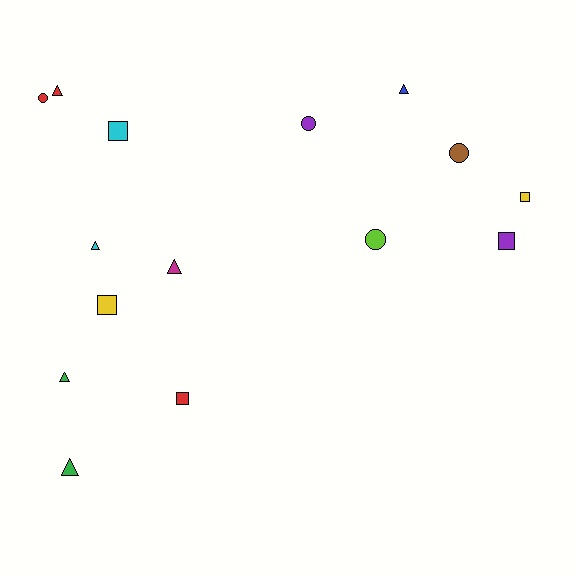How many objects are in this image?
There are 15 objects.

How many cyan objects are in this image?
There are 2 cyan objects.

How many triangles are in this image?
There are 6 triangles.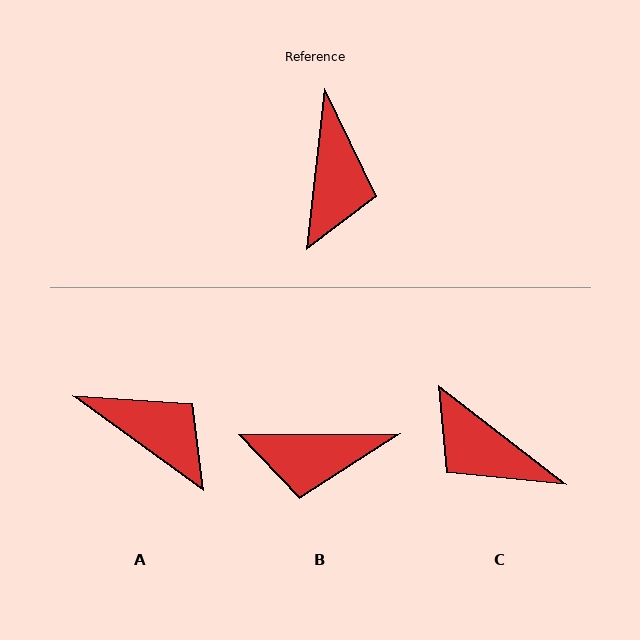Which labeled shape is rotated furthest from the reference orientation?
C, about 121 degrees away.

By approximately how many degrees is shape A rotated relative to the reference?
Approximately 61 degrees counter-clockwise.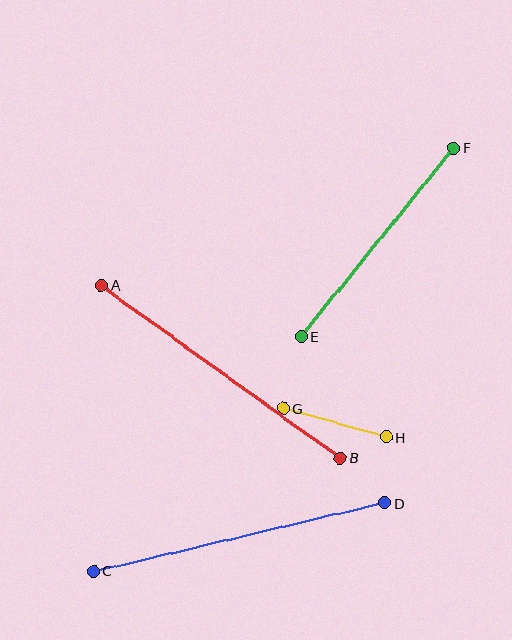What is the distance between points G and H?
The distance is approximately 106 pixels.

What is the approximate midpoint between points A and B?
The midpoint is at approximately (221, 372) pixels.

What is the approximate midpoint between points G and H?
The midpoint is at approximately (335, 423) pixels.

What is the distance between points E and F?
The distance is approximately 243 pixels.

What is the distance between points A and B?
The distance is approximately 295 pixels.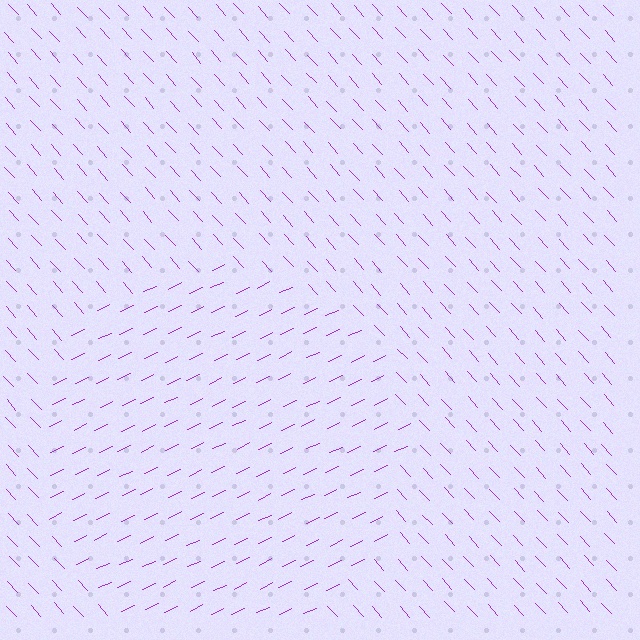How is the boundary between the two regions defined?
The boundary is defined purely by a change in line orientation (approximately 73 degrees difference). All lines are the same color and thickness.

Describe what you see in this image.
The image is filled with small purple line segments. A circle region in the image has lines oriented differently from the surrounding lines, creating a visible texture boundary.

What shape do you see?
I see a circle.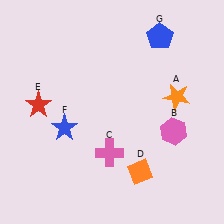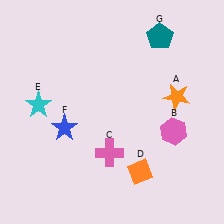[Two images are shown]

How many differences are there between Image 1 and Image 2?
There are 2 differences between the two images.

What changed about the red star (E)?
In Image 1, E is red. In Image 2, it changed to cyan.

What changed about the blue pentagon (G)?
In Image 1, G is blue. In Image 2, it changed to teal.